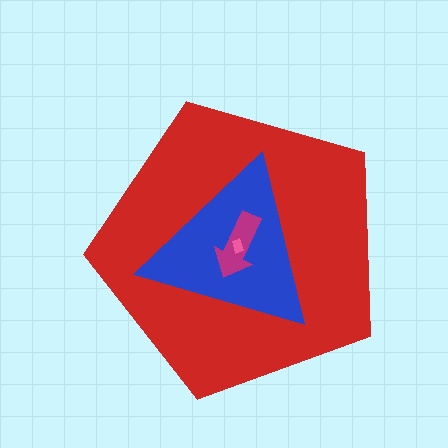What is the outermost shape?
The red pentagon.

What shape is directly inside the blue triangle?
The magenta arrow.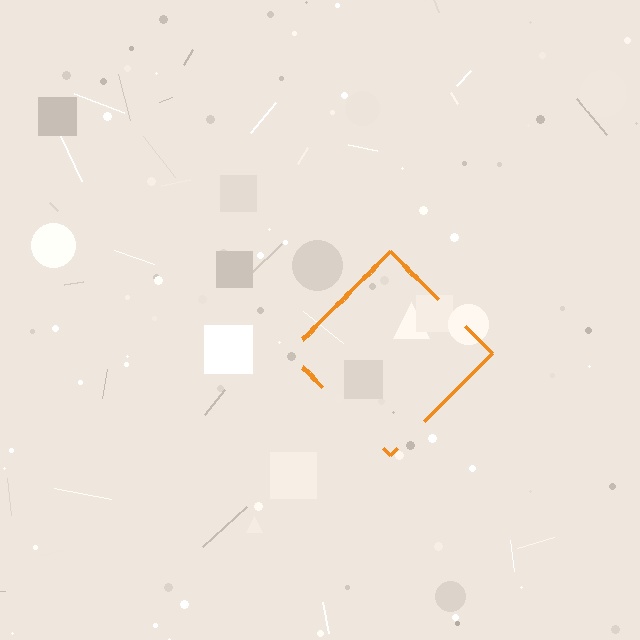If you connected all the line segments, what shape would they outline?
They would outline a diamond.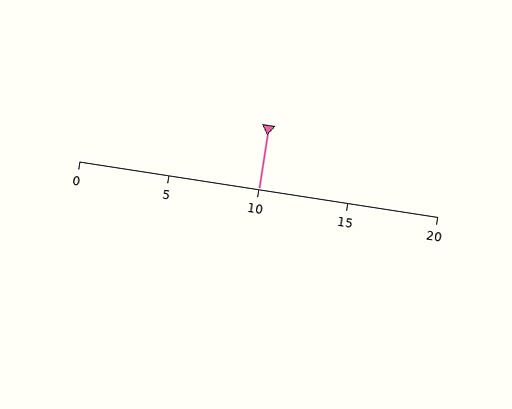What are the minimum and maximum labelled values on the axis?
The axis runs from 0 to 20.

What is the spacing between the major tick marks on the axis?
The major ticks are spaced 5 apart.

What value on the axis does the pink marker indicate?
The marker indicates approximately 10.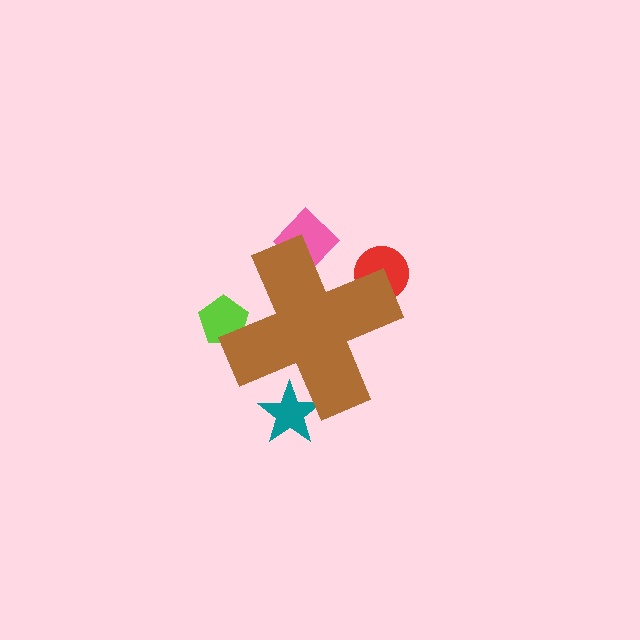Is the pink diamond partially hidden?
Yes, the pink diamond is partially hidden behind the brown cross.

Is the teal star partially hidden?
Yes, the teal star is partially hidden behind the brown cross.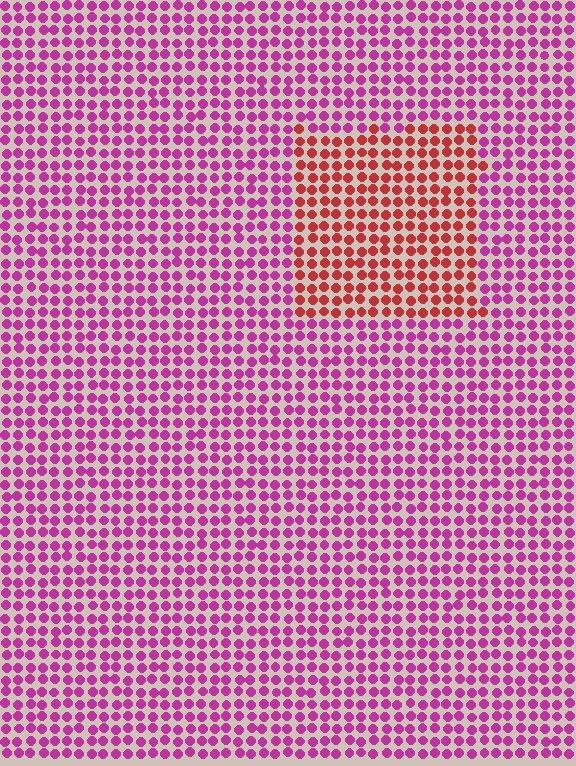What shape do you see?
I see a rectangle.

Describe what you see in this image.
The image is filled with small magenta elements in a uniform arrangement. A rectangle-shaped region is visible where the elements are tinted to a slightly different hue, forming a subtle color boundary.